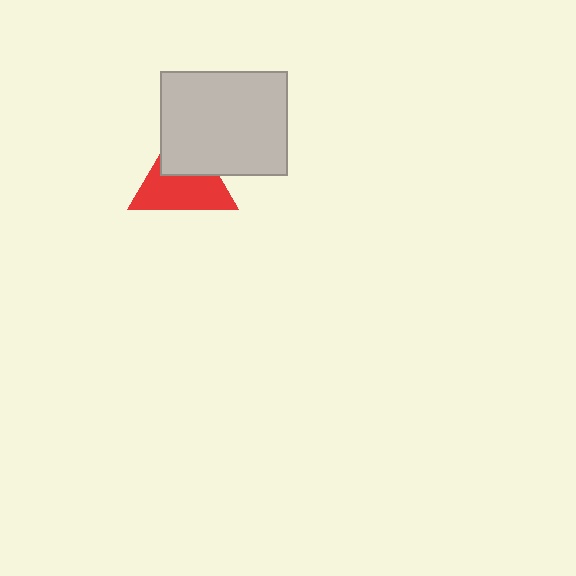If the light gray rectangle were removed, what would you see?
You would see the complete red triangle.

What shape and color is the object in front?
The object in front is a light gray rectangle.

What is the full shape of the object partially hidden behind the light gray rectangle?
The partially hidden object is a red triangle.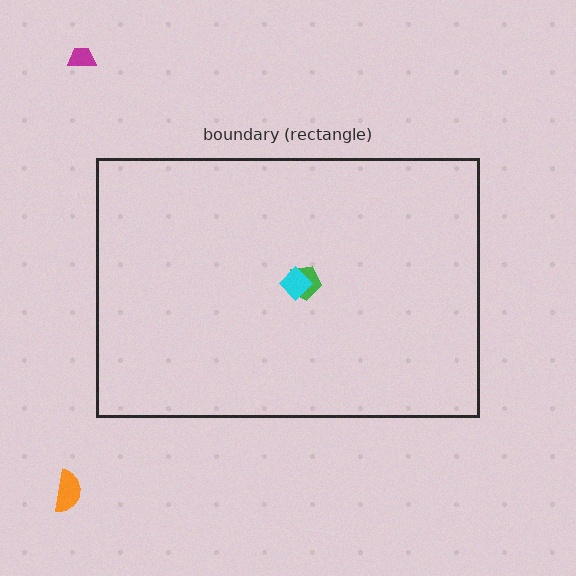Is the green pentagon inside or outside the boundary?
Inside.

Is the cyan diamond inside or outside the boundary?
Inside.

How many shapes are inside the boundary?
2 inside, 2 outside.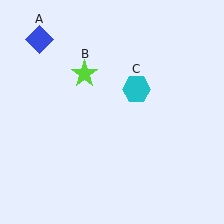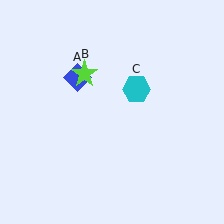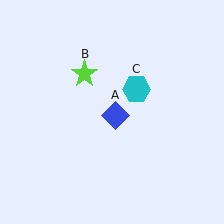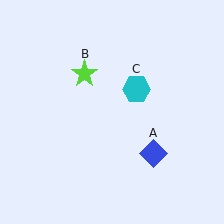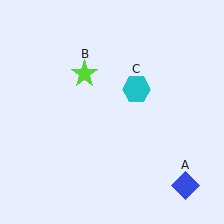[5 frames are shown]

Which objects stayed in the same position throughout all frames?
Lime star (object B) and cyan hexagon (object C) remained stationary.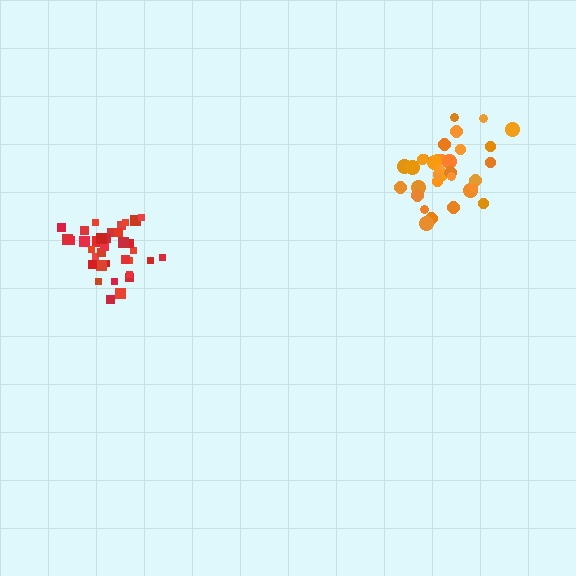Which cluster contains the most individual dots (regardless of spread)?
Red (35).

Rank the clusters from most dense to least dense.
red, orange.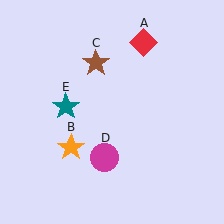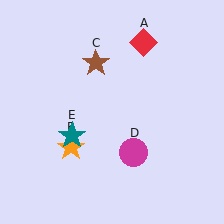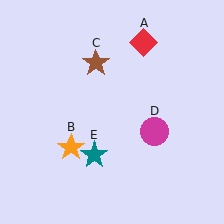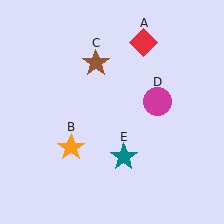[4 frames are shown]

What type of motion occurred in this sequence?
The magenta circle (object D), teal star (object E) rotated counterclockwise around the center of the scene.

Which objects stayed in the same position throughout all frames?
Red diamond (object A) and orange star (object B) and brown star (object C) remained stationary.